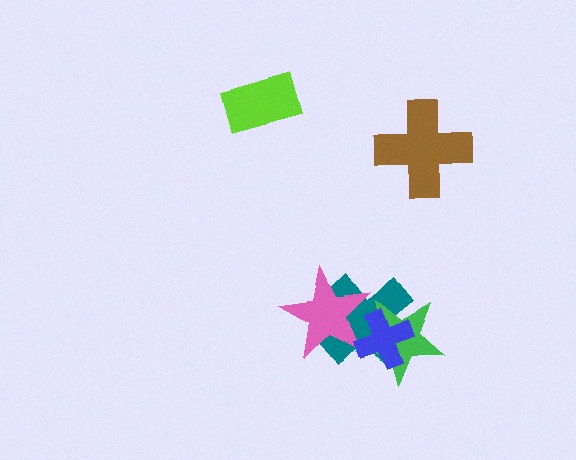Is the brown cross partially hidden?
No, no other shape covers it.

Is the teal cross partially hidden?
Yes, it is partially covered by another shape.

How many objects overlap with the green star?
3 objects overlap with the green star.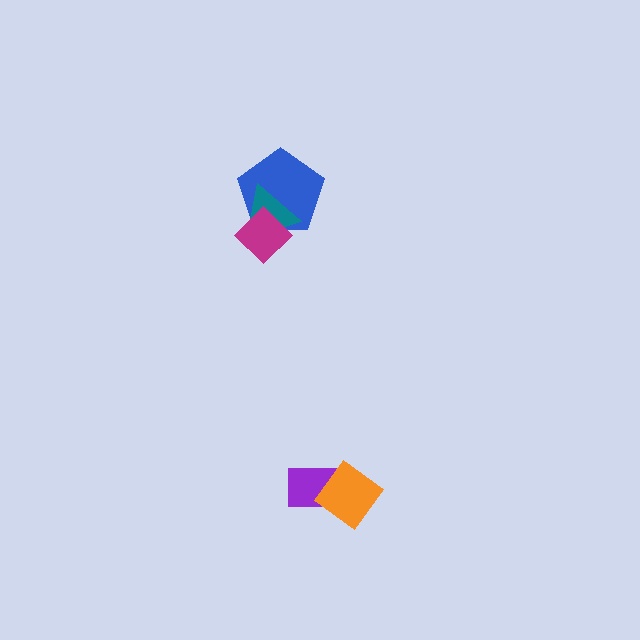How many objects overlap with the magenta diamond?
2 objects overlap with the magenta diamond.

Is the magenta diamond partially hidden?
No, no other shape covers it.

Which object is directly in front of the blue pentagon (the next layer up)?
The teal triangle is directly in front of the blue pentagon.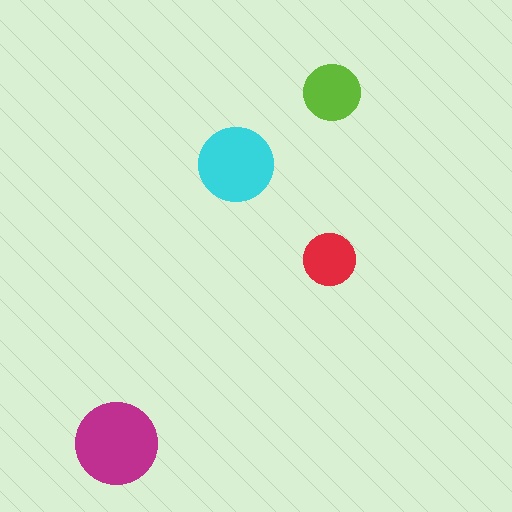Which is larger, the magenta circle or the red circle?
The magenta one.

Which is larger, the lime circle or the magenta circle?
The magenta one.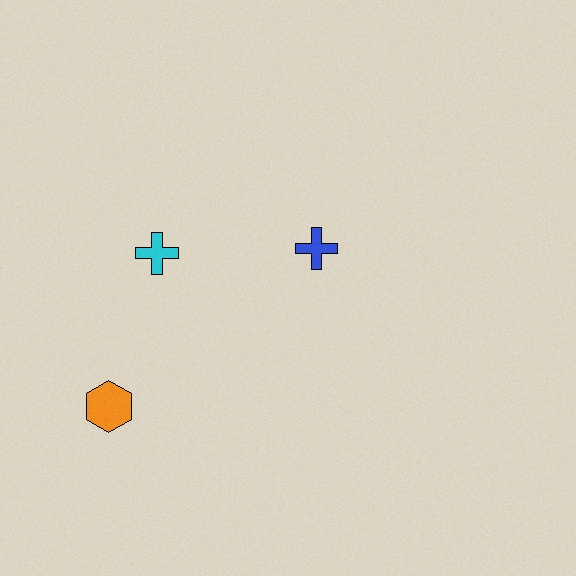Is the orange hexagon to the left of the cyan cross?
Yes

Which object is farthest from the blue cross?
The orange hexagon is farthest from the blue cross.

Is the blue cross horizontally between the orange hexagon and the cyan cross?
No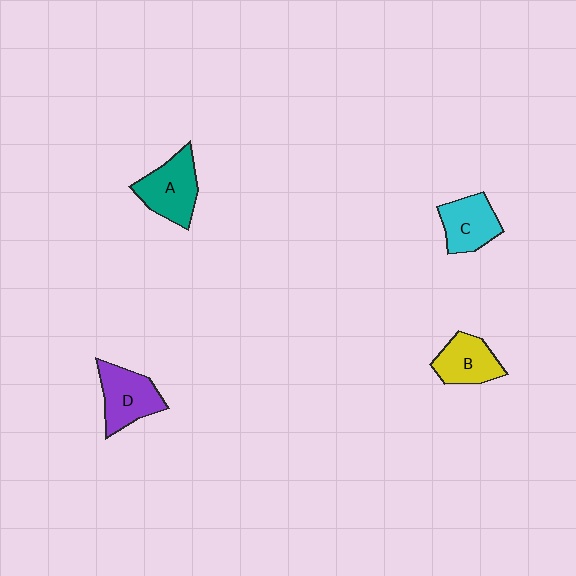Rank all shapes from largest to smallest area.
From largest to smallest: A (teal), D (purple), C (cyan), B (yellow).